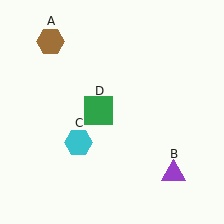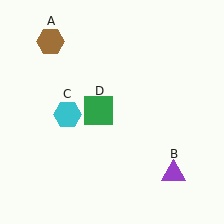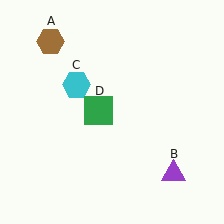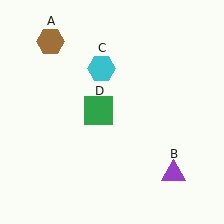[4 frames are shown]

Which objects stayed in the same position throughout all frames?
Brown hexagon (object A) and purple triangle (object B) and green square (object D) remained stationary.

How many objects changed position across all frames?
1 object changed position: cyan hexagon (object C).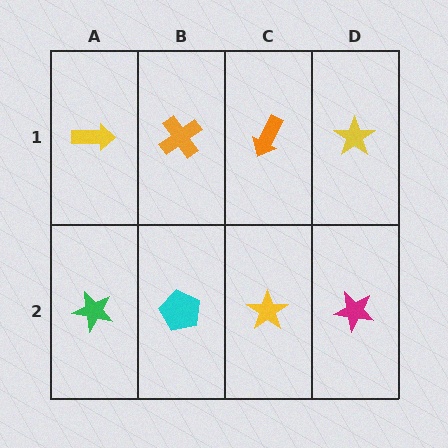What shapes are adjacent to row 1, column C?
A yellow star (row 2, column C), an orange cross (row 1, column B), a yellow star (row 1, column D).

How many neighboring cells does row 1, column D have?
2.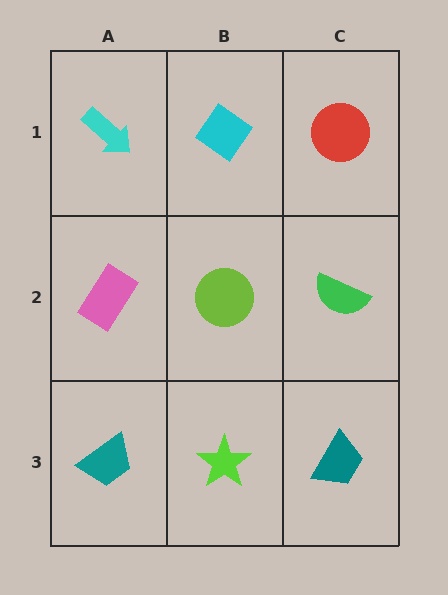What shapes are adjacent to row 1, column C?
A green semicircle (row 2, column C), a cyan diamond (row 1, column B).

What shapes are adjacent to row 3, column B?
A lime circle (row 2, column B), a teal trapezoid (row 3, column A), a teal trapezoid (row 3, column C).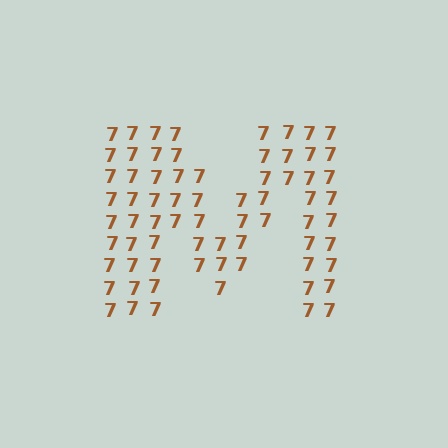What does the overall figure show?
The overall figure shows the letter M.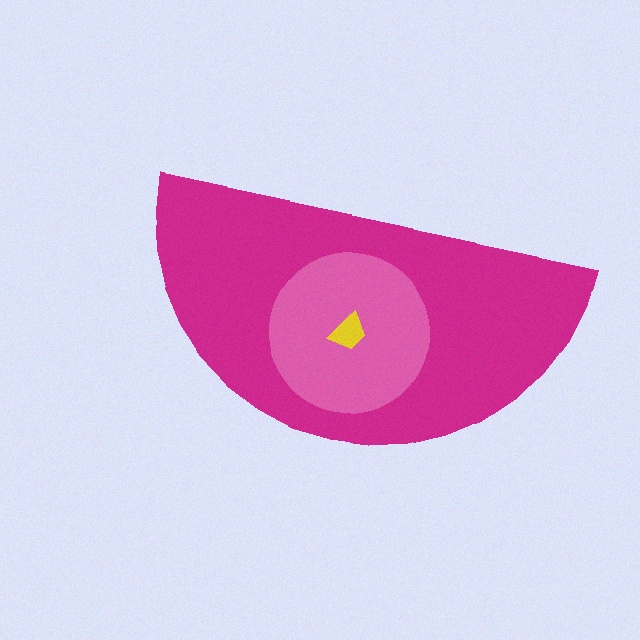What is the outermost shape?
The magenta semicircle.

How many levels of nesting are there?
3.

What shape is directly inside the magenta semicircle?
The pink circle.